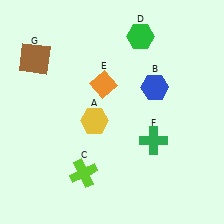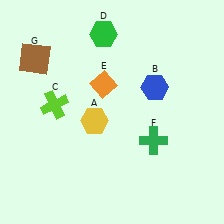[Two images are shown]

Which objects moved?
The objects that moved are: the lime cross (C), the green hexagon (D).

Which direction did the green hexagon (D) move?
The green hexagon (D) moved left.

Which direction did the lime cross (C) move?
The lime cross (C) moved up.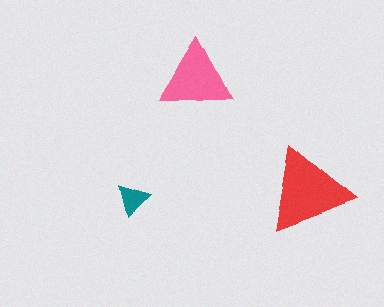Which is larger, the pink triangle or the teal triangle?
The pink one.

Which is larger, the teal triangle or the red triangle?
The red one.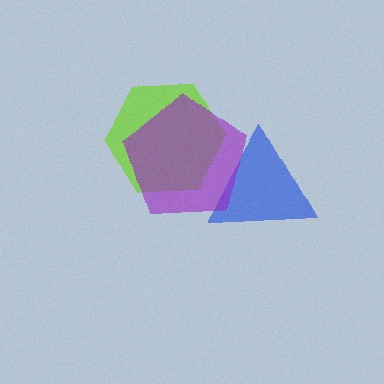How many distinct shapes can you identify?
There are 3 distinct shapes: a lime hexagon, a blue triangle, a purple pentagon.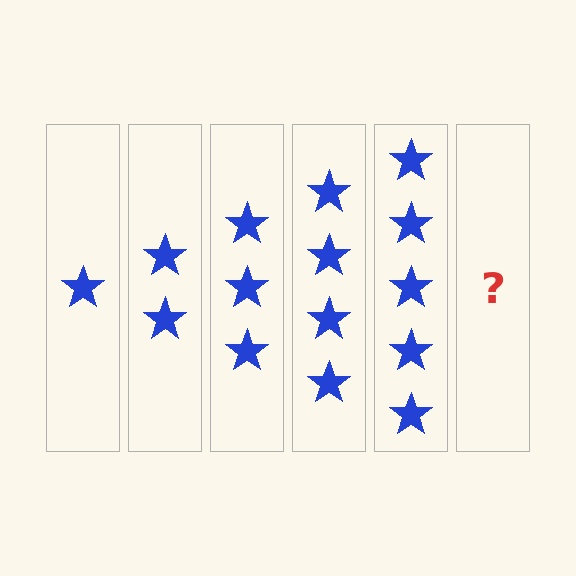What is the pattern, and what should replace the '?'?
The pattern is that each step adds one more star. The '?' should be 6 stars.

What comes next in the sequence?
The next element should be 6 stars.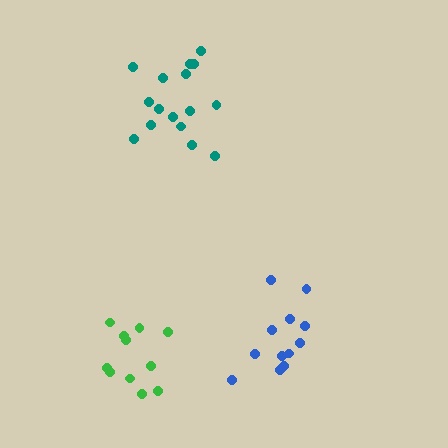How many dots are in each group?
Group 1: 16 dots, Group 2: 12 dots, Group 3: 11 dots (39 total).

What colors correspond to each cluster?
The clusters are colored: teal, blue, green.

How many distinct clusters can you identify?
There are 3 distinct clusters.